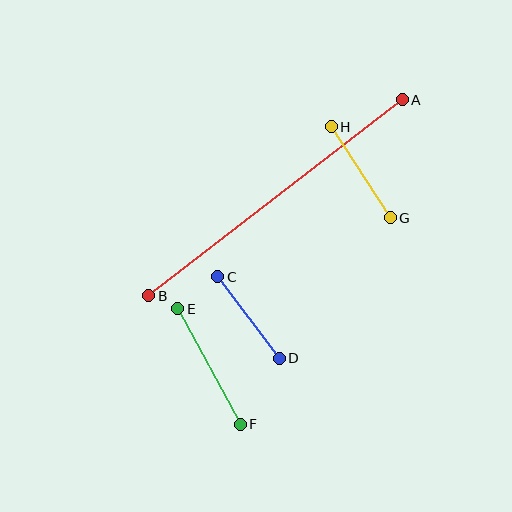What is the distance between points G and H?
The distance is approximately 108 pixels.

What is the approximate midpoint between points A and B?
The midpoint is at approximately (275, 198) pixels.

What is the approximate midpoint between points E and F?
The midpoint is at approximately (209, 366) pixels.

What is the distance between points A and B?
The distance is approximately 320 pixels.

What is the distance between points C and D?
The distance is approximately 102 pixels.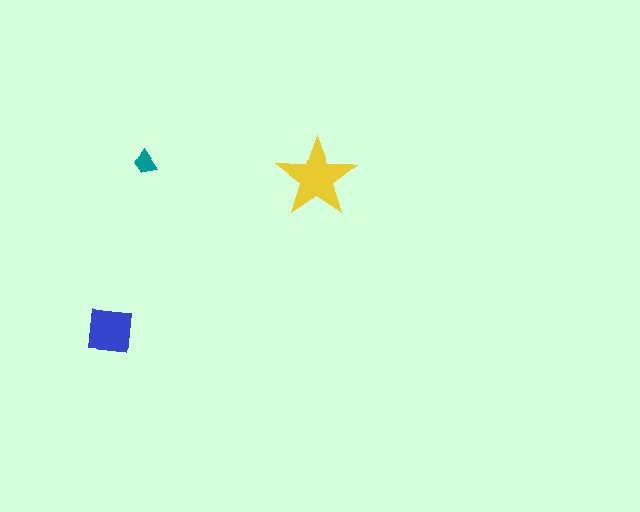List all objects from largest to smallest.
The yellow star, the blue square, the teal trapezoid.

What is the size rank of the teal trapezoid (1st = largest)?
3rd.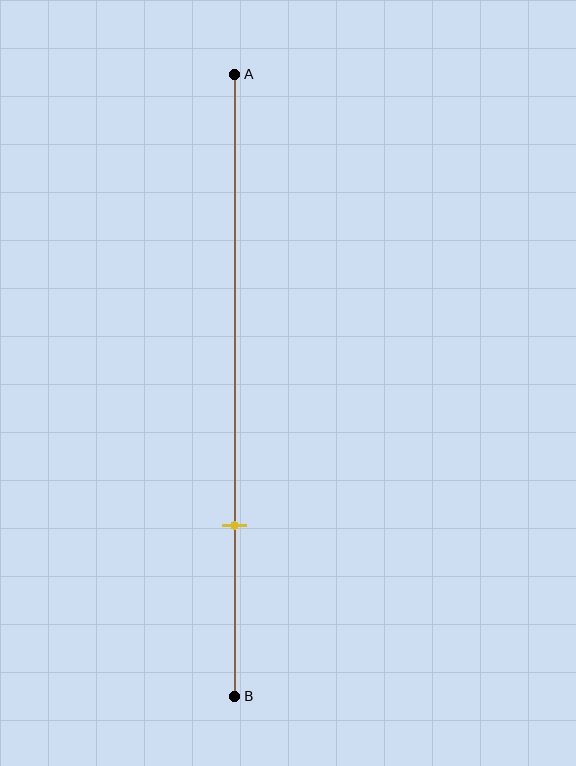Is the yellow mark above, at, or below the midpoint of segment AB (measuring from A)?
The yellow mark is below the midpoint of segment AB.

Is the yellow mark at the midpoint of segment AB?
No, the mark is at about 75% from A, not at the 50% midpoint.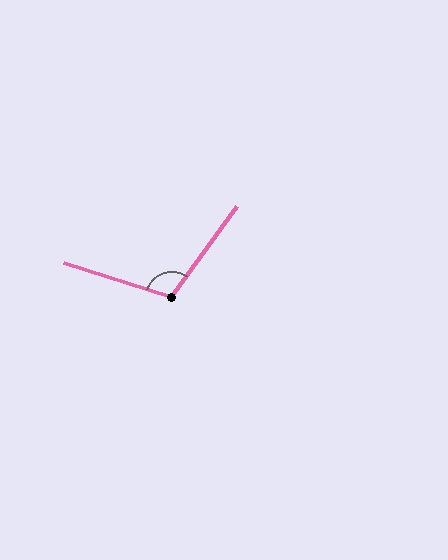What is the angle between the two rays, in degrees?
Approximately 108 degrees.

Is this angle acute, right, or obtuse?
It is obtuse.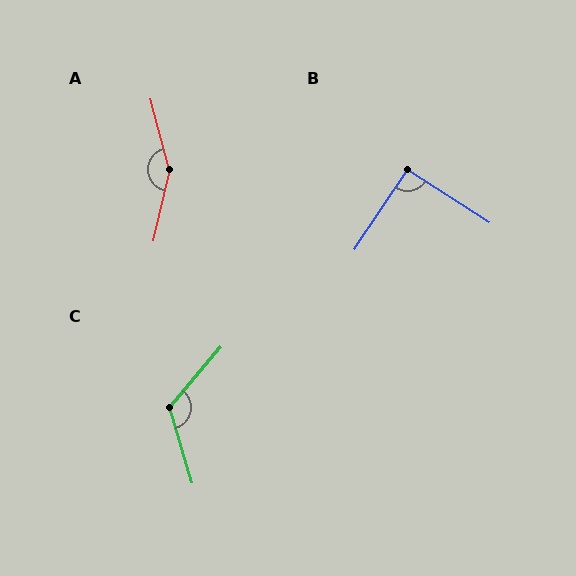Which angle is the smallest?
B, at approximately 91 degrees.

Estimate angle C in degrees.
Approximately 123 degrees.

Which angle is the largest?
A, at approximately 152 degrees.